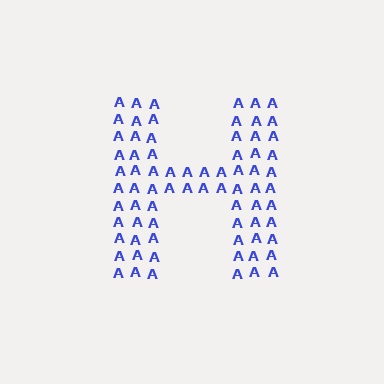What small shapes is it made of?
It is made of small letter A's.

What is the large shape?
The large shape is the letter H.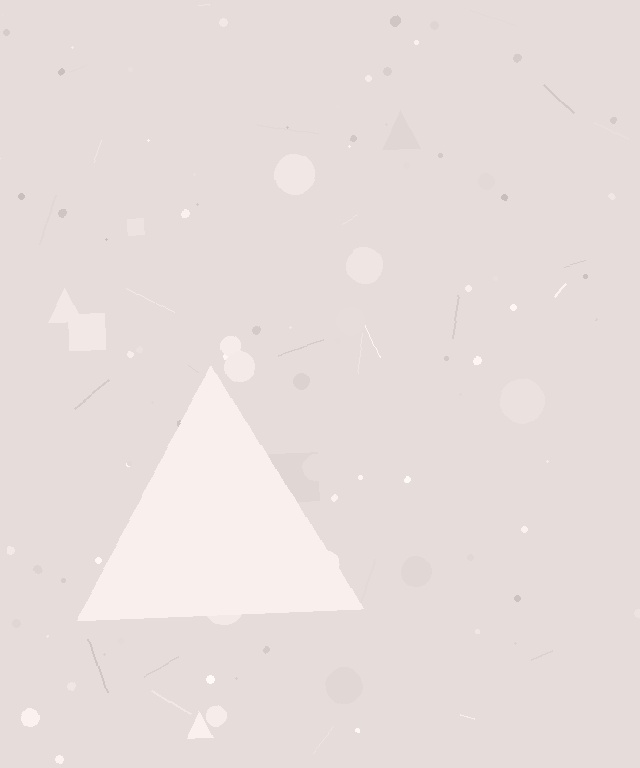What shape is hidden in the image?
A triangle is hidden in the image.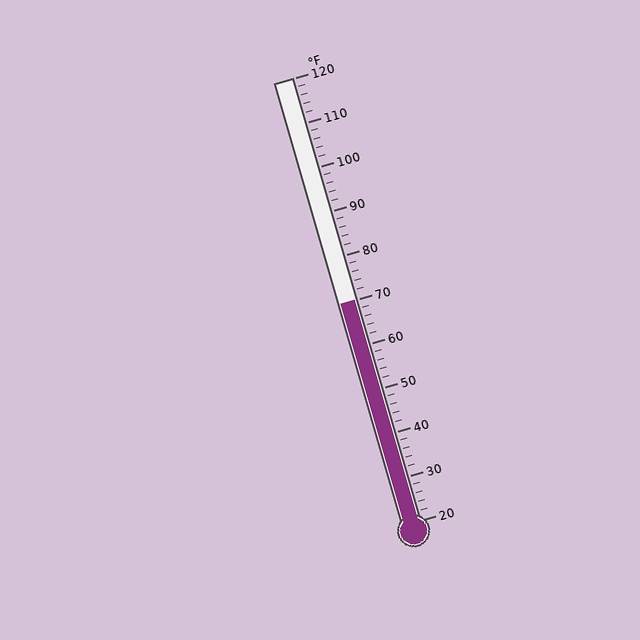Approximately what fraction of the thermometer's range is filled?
The thermometer is filled to approximately 50% of its range.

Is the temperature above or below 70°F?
The temperature is at 70°F.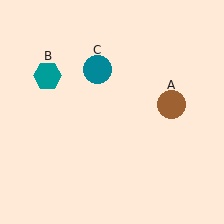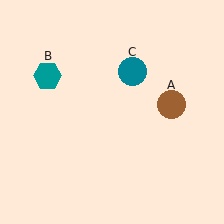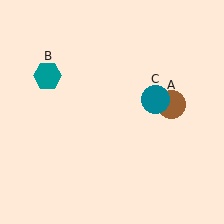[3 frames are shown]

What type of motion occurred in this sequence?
The teal circle (object C) rotated clockwise around the center of the scene.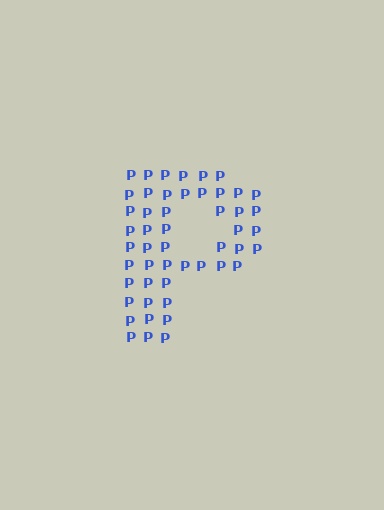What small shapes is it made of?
It is made of small letter P's.